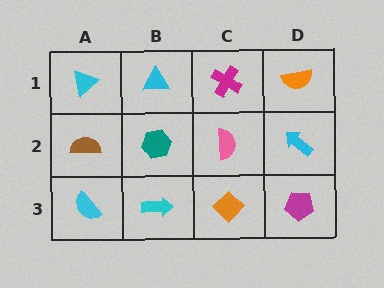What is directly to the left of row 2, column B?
A brown semicircle.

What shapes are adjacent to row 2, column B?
A cyan triangle (row 1, column B), a cyan arrow (row 3, column B), a brown semicircle (row 2, column A), a pink semicircle (row 2, column C).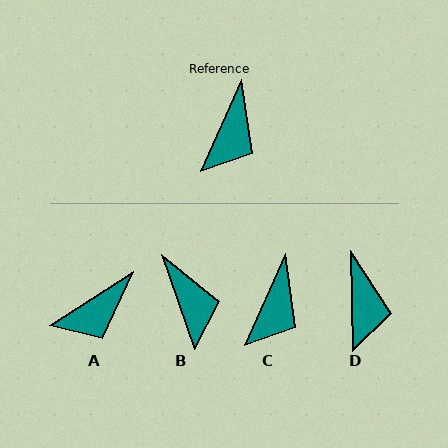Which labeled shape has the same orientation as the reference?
C.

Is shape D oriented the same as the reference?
No, it is off by about 25 degrees.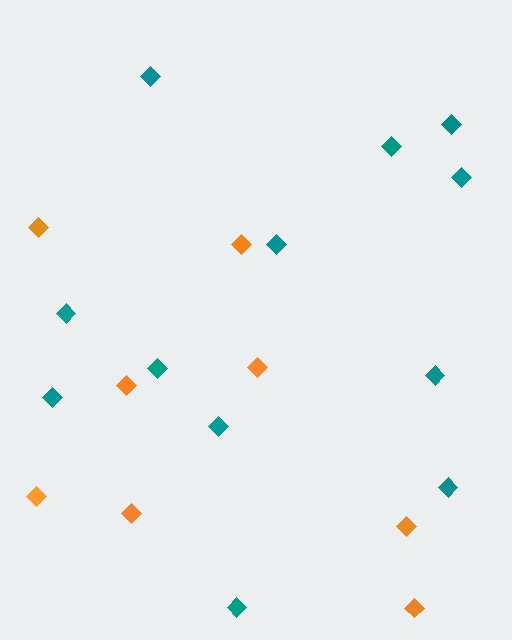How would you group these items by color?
There are 2 groups: one group of orange diamonds (8) and one group of teal diamonds (12).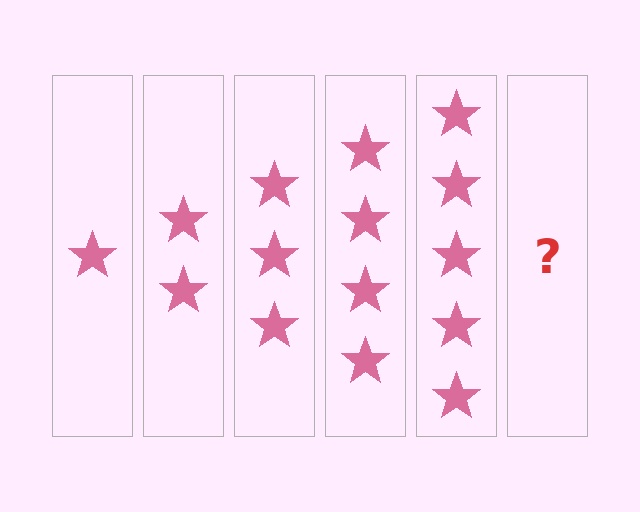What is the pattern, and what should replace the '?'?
The pattern is that each step adds one more star. The '?' should be 6 stars.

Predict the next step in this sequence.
The next step is 6 stars.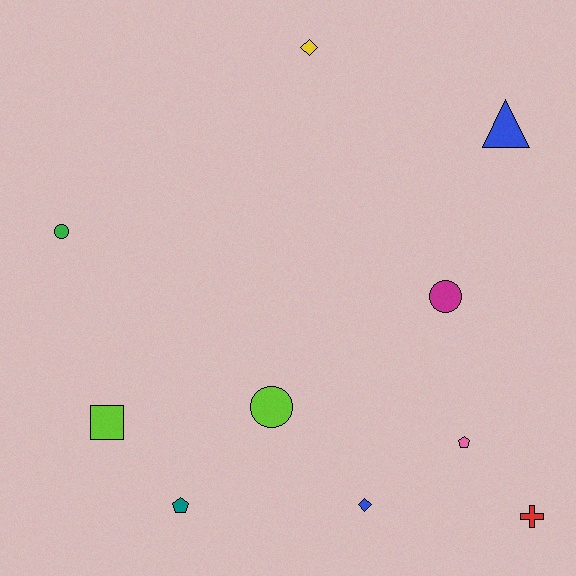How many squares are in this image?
There is 1 square.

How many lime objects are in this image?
There are 2 lime objects.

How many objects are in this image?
There are 10 objects.